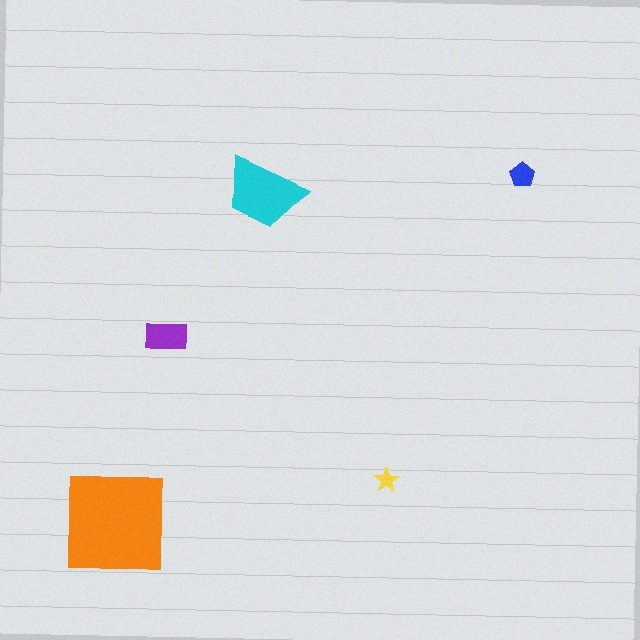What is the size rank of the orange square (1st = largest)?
1st.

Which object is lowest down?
The orange square is bottommost.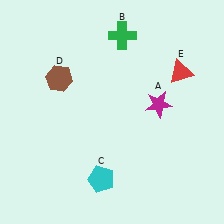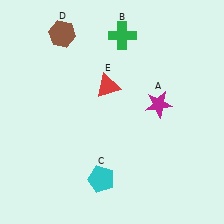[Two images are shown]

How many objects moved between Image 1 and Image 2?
2 objects moved between the two images.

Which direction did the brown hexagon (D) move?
The brown hexagon (D) moved up.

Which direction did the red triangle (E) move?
The red triangle (E) moved left.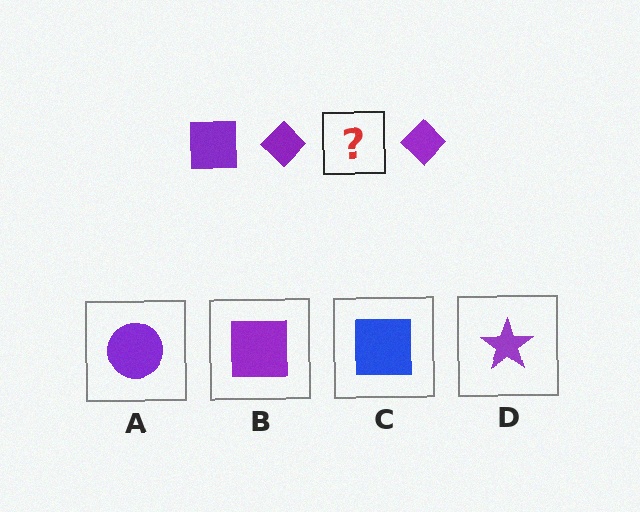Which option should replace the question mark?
Option B.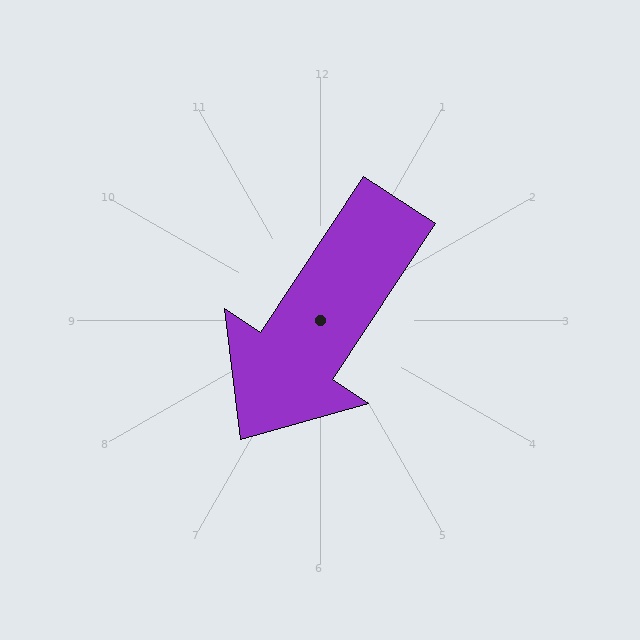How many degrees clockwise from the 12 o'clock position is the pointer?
Approximately 214 degrees.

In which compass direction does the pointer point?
Southwest.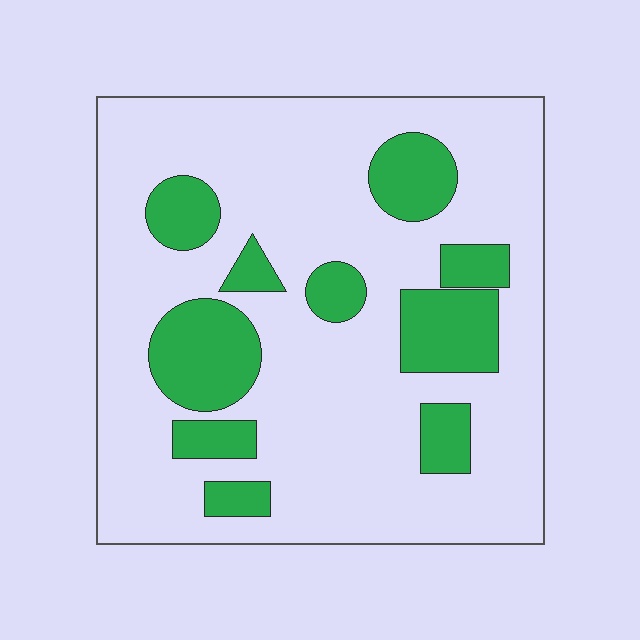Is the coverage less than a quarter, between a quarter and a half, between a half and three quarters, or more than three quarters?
Less than a quarter.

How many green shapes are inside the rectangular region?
10.